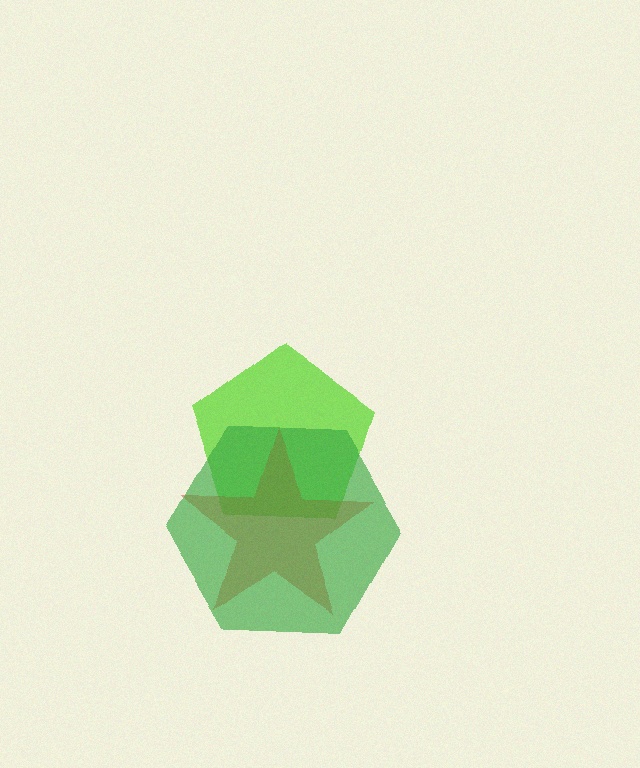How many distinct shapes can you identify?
There are 3 distinct shapes: a lime pentagon, a red star, a green hexagon.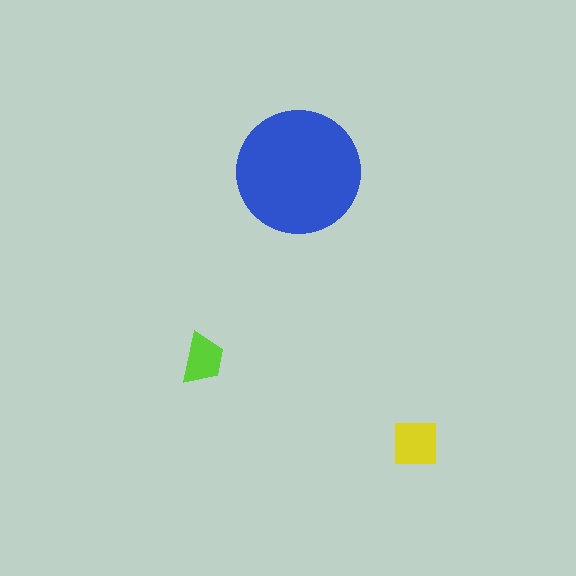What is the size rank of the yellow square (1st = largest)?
2nd.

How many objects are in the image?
There are 3 objects in the image.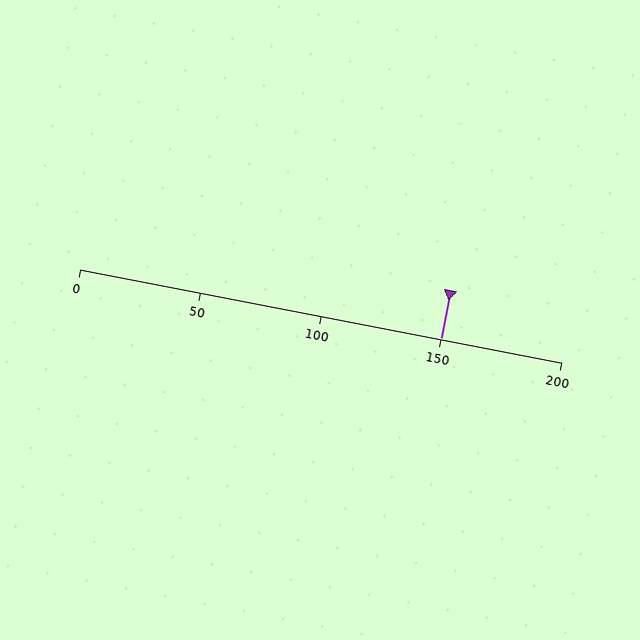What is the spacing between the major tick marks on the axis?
The major ticks are spaced 50 apart.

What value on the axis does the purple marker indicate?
The marker indicates approximately 150.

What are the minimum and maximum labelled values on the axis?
The axis runs from 0 to 200.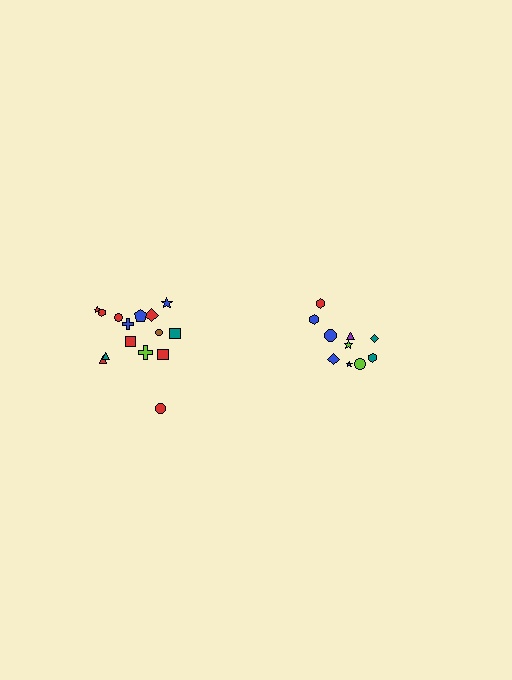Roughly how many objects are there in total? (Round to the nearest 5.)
Roughly 25 objects in total.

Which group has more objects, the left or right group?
The left group.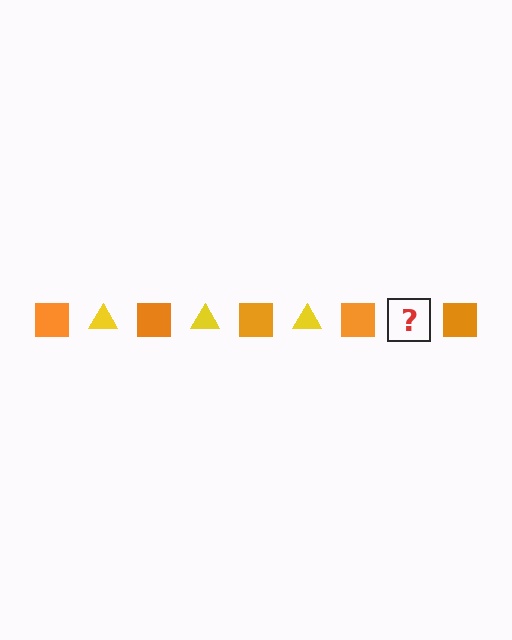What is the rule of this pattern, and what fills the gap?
The rule is that the pattern alternates between orange square and yellow triangle. The gap should be filled with a yellow triangle.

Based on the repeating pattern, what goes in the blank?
The blank should be a yellow triangle.